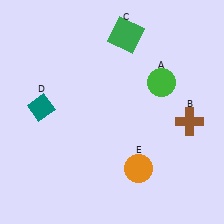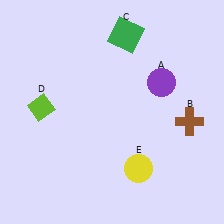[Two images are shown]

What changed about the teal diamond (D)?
In Image 1, D is teal. In Image 2, it changed to lime.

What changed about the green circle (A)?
In Image 1, A is green. In Image 2, it changed to purple.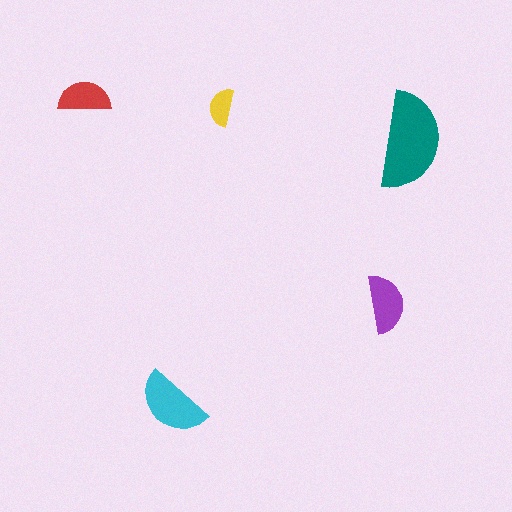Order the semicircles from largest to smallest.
the teal one, the cyan one, the purple one, the red one, the yellow one.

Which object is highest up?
The red semicircle is topmost.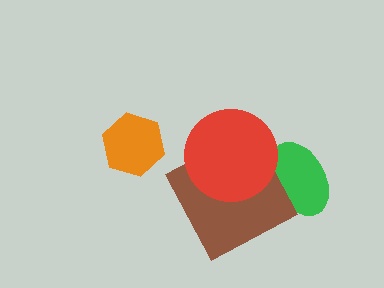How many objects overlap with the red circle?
2 objects overlap with the red circle.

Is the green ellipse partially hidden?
Yes, it is partially covered by another shape.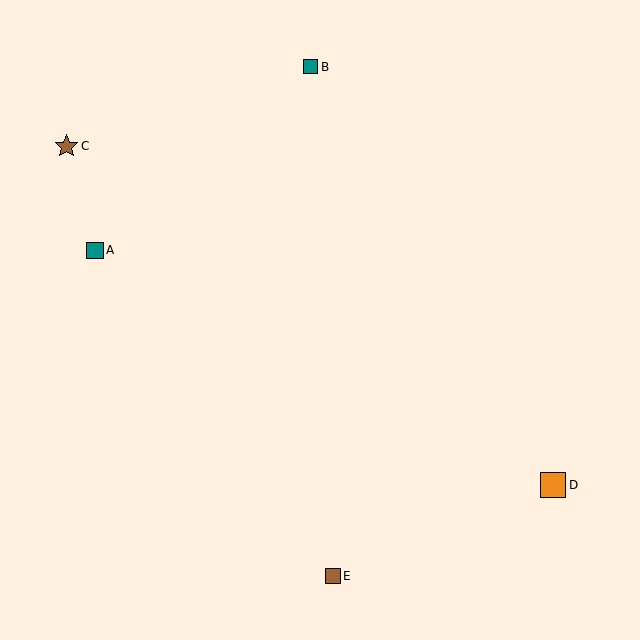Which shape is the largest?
The orange square (labeled D) is the largest.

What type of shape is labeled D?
Shape D is an orange square.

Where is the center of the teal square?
The center of the teal square is at (311, 67).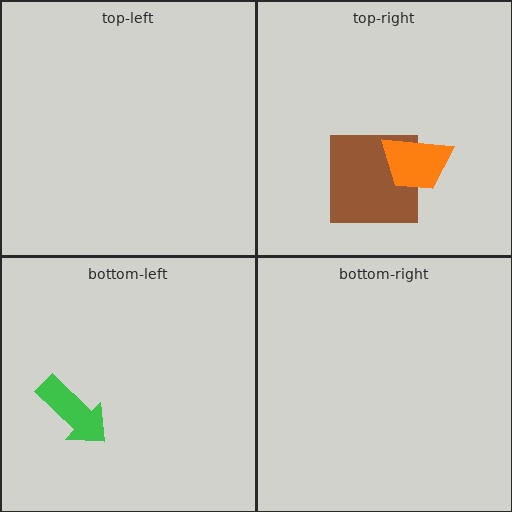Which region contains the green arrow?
The bottom-left region.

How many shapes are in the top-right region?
2.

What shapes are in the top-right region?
The brown square, the orange trapezoid.